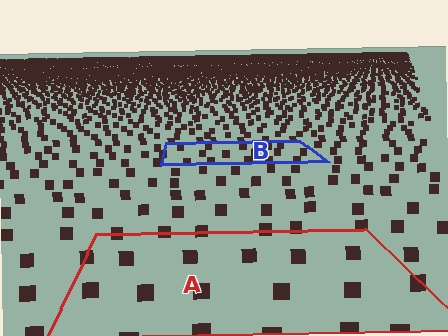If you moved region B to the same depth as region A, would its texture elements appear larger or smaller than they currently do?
They would appear larger. At a closer depth, the same texture elements are projected at a bigger on-screen size.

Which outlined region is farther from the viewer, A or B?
Region B is farther from the viewer — the texture elements inside it appear smaller and more densely packed.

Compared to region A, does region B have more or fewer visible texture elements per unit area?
Region B has more texture elements per unit area — they are packed more densely because it is farther away.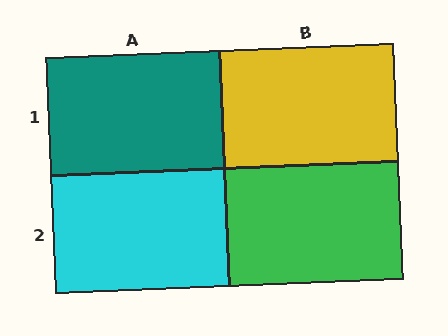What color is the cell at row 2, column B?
Green.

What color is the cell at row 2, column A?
Cyan.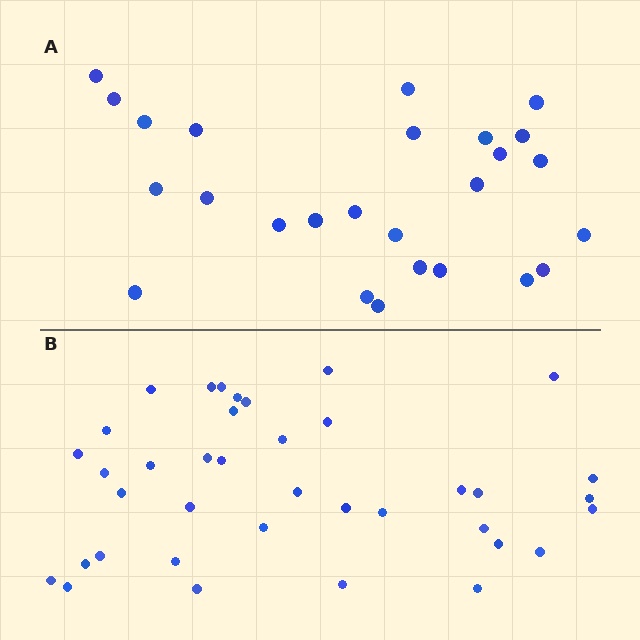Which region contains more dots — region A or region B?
Region B (the bottom region) has more dots.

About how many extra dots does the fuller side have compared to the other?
Region B has roughly 12 or so more dots than region A.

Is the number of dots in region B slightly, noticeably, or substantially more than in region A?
Region B has substantially more. The ratio is roughly 1.5 to 1.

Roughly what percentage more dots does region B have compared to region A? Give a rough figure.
About 45% more.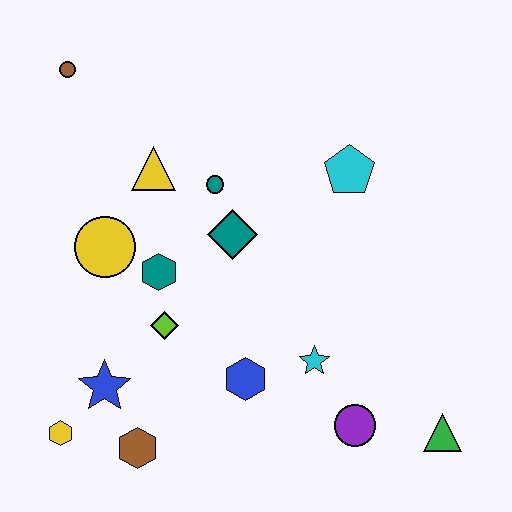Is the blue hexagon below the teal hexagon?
Yes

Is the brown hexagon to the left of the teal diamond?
Yes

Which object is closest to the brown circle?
The yellow triangle is closest to the brown circle.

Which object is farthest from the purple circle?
The brown circle is farthest from the purple circle.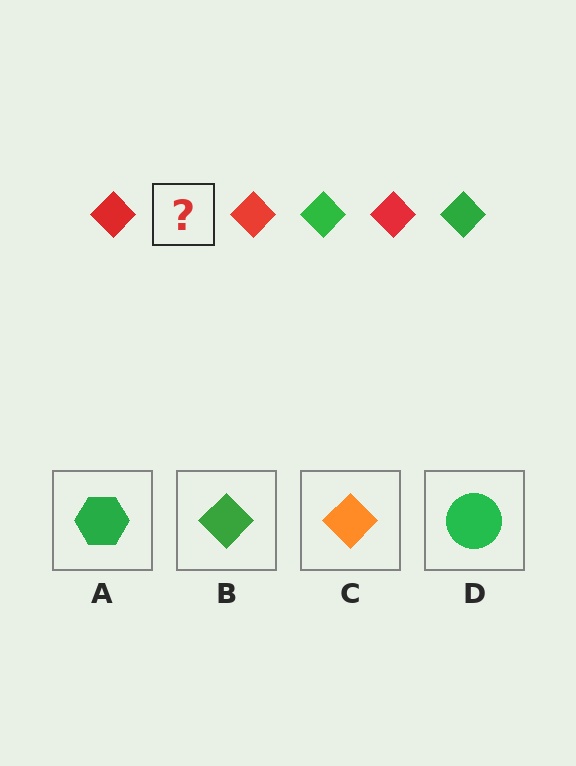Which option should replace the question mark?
Option B.